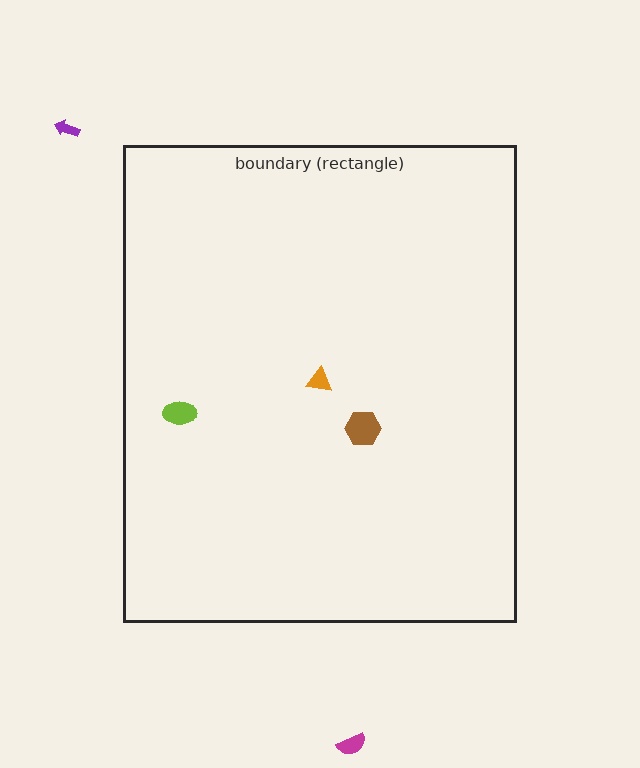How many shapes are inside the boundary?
3 inside, 2 outside.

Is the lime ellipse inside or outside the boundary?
Inside.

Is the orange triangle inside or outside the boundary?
Inside.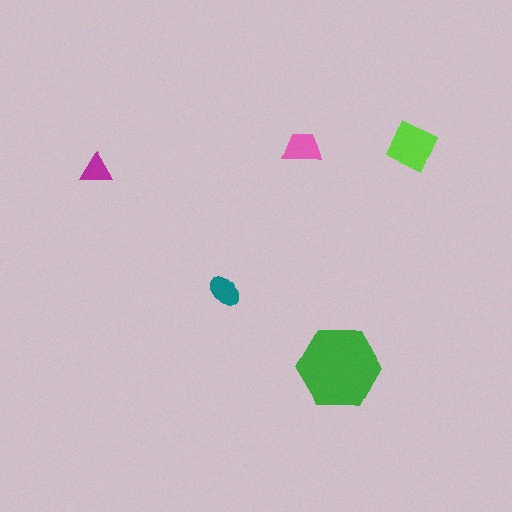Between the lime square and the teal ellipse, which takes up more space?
The lime square.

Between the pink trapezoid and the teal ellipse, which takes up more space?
The pink trapezoid.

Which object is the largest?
The green hexagon.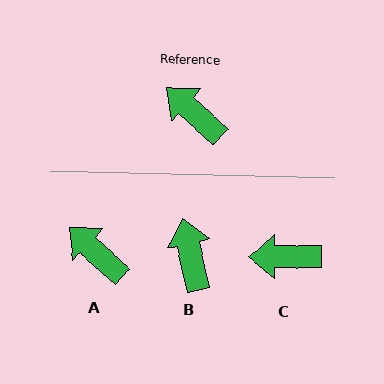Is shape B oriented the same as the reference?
No, it is off by about 35 degrees.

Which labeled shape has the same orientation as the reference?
A.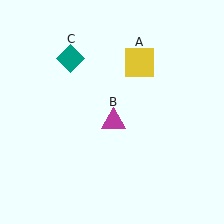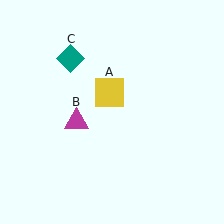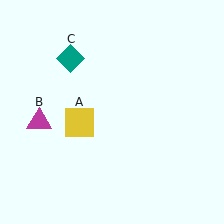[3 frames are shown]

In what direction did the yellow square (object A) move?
The yellow square (object A) moved down and to the left.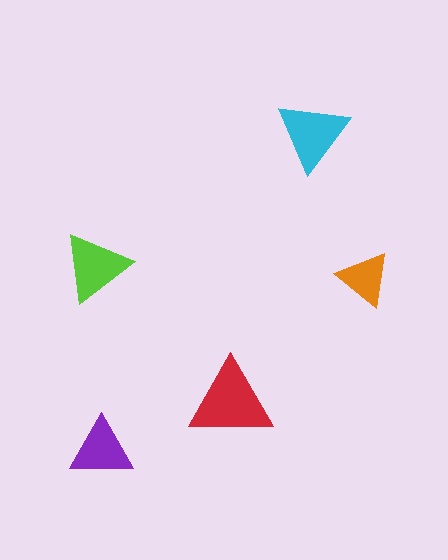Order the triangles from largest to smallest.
the red one, the cyan one, the lime one, the purple one, the orange one.